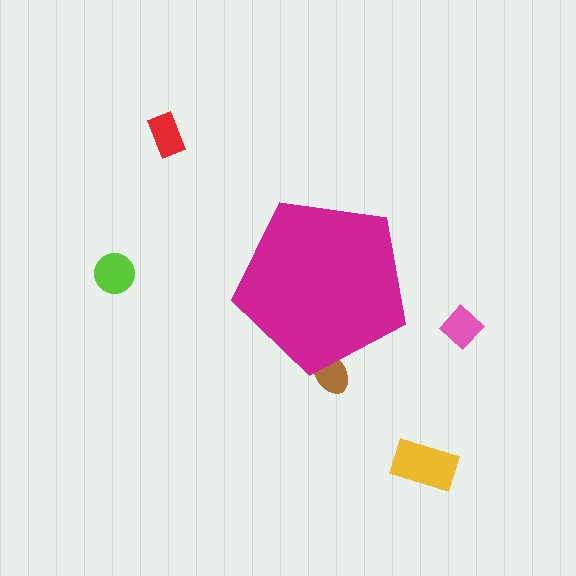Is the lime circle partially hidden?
No, the lime circle is fully visible.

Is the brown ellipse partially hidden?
Yes, the brown ellipse is partially hidden behind the magenta pentagon.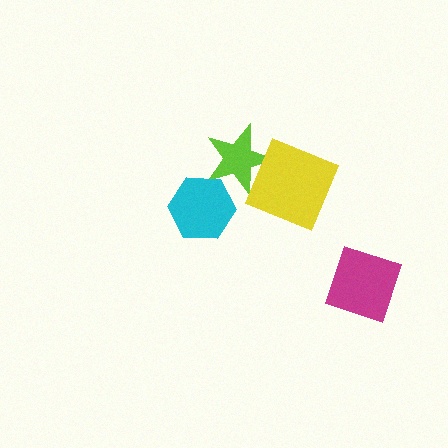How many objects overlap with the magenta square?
0 objects overlap with the magenta square.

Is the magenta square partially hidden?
No, no other shape covers it.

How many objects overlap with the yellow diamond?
1 object overlaps with the yellow diamond.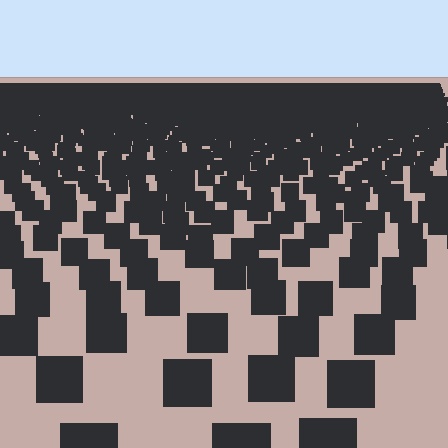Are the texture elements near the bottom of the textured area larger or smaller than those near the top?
Larger. Near the bottom, elements are closer to the viewer and appear at a bigger on-screen size.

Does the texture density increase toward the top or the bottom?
Density increases toward the top.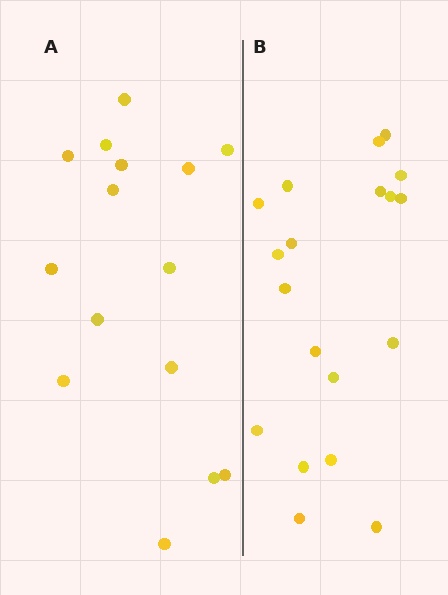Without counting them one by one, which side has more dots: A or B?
Region B (the right region) has more dots.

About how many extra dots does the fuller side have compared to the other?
Region B has about 4 more dots than region A.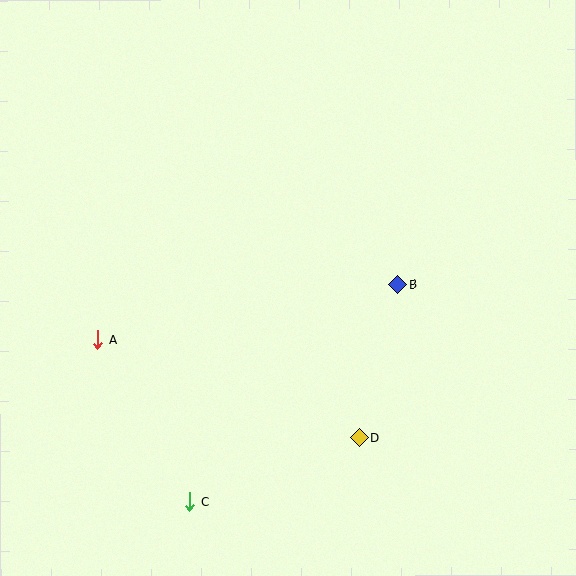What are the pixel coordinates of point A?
Point A is at (98, 339).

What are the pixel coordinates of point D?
Point D is at (359, 438).